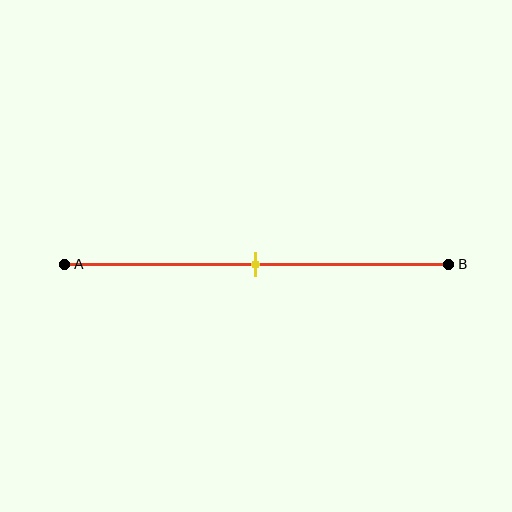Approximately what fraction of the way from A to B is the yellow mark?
The yellow mark is approximately 50% of the way from A to B.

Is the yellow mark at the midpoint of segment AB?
Yes, the mark is approximately at the midpoint.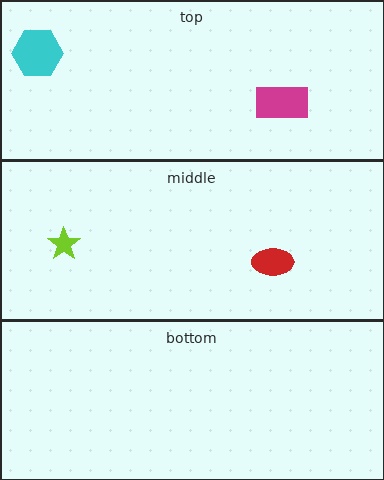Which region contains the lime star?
The middle region.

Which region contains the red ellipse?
The middle region.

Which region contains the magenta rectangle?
The top region.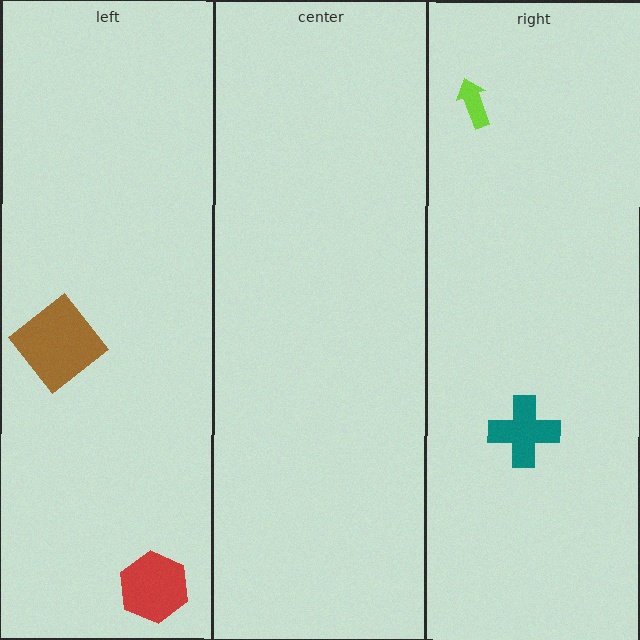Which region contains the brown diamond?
The left region.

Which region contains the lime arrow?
The right region.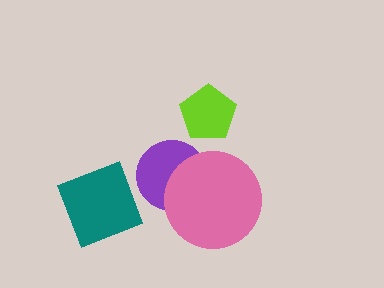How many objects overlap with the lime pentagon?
0 objects overlap with the lime pentagon.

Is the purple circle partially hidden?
Yes, it is partially covered by another shape.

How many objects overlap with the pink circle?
1 object overlaps with the pink circle.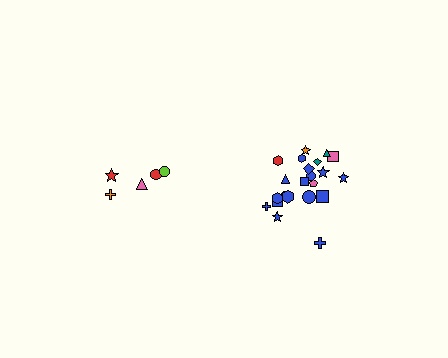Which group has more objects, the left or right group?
The right group.